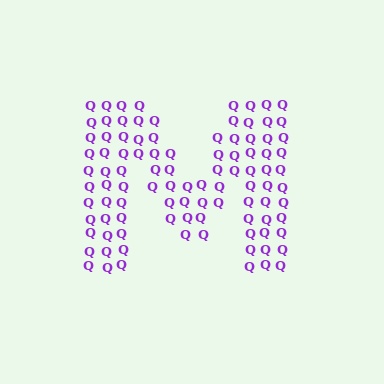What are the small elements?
The small elements are letter Q's.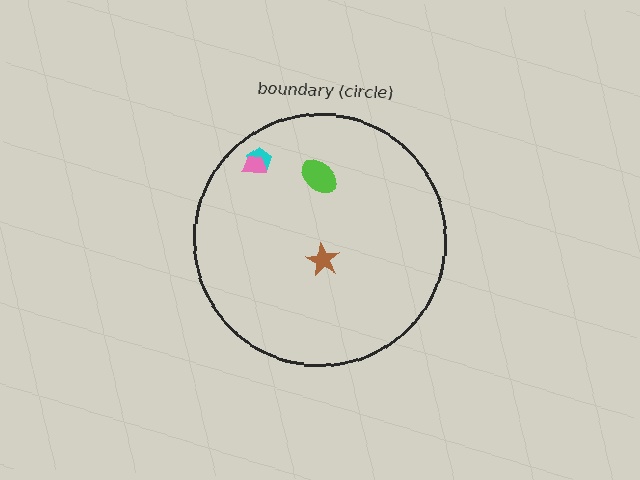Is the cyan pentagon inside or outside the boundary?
Inside.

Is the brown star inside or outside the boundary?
Inside.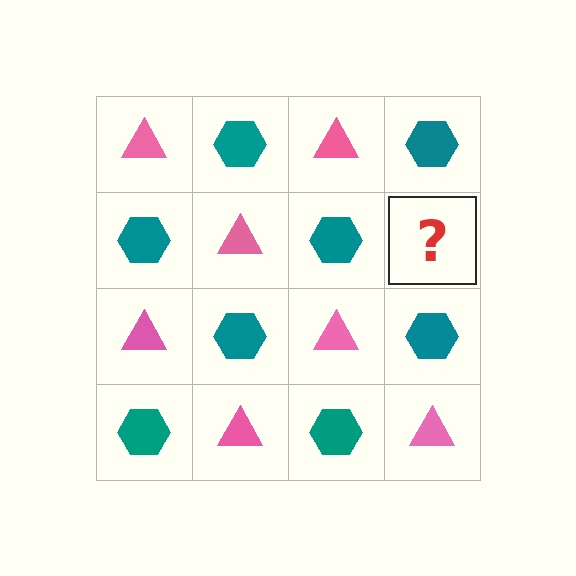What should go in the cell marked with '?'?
The missing cell should contain a pink triangle.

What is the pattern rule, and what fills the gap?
The rule is that it alternates pink triangle and teal hexagon in a checkerboard pattern. The gap should be filled with a pink triangle.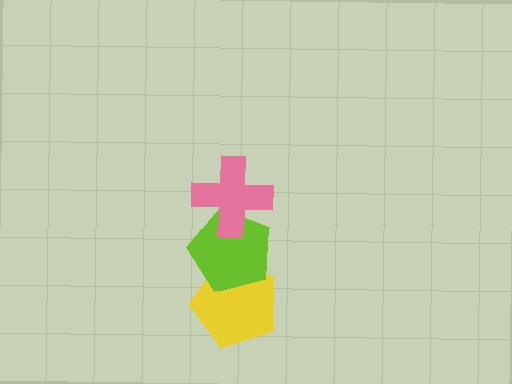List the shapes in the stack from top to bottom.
From top to bottom: the pink cross, the lime pentagon, the yellow pentagon.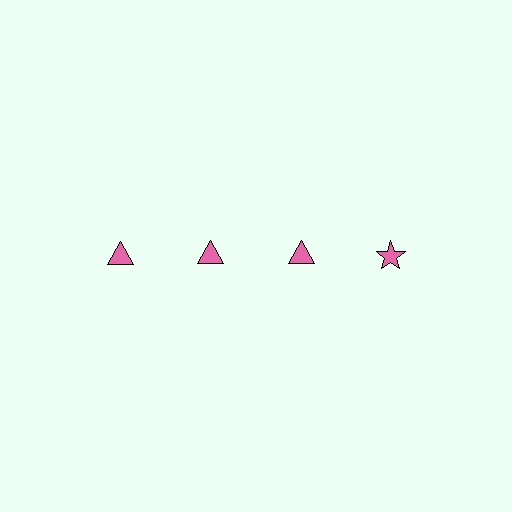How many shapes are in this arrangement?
There are 4 shapes arranged in a grid pattern.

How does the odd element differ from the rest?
It has a different shape: star instead of triangle.